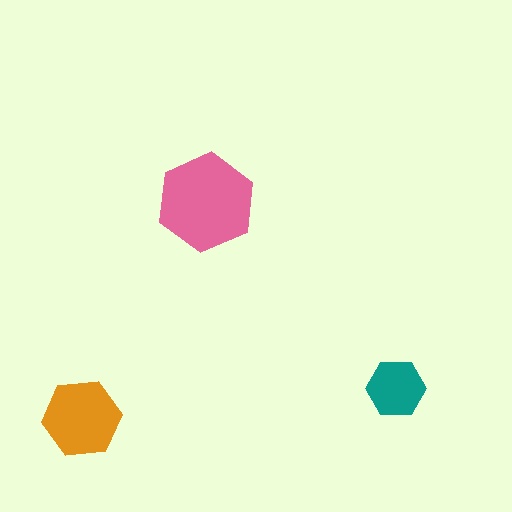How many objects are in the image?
There are 3 objects in the image.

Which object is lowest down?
The orange hexagon is bottommost.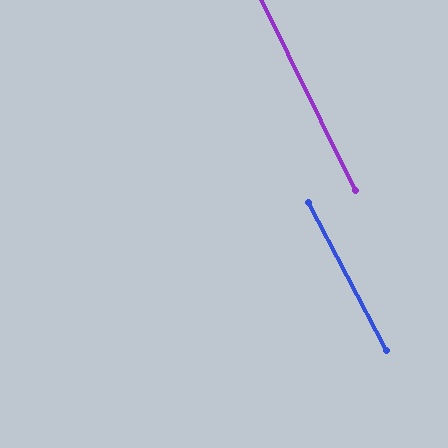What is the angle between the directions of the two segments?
Approximately 2 degrees.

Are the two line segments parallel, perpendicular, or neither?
Parallel — their directions differ by only 1.9°.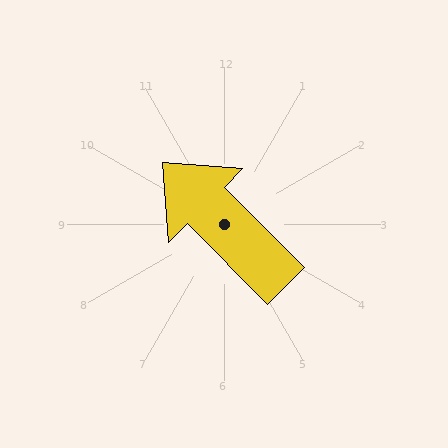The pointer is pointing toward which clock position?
Roughly 11 o'clock.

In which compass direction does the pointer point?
Northwest.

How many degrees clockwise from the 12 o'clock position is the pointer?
Approximately 315 degrees.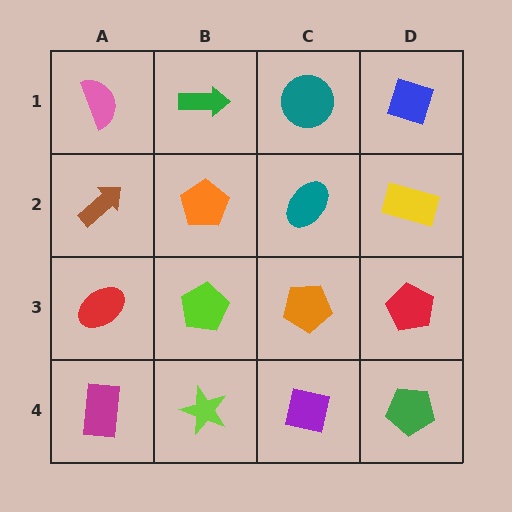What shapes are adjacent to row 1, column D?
A yellow rectangle (row 2, column D), a teal circle (row 1, column C).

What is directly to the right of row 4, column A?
A lime star.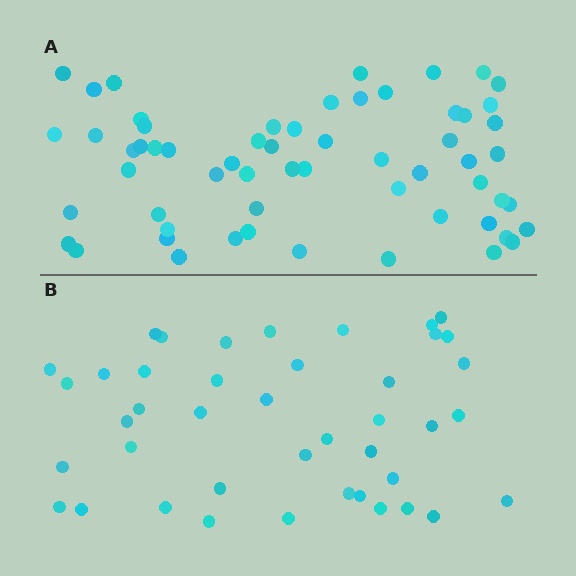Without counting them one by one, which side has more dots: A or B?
Region A (the top region) has more dots.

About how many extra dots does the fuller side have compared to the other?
Region A has approximately 20 more dots than region B.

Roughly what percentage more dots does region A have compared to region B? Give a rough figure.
About 45% more.